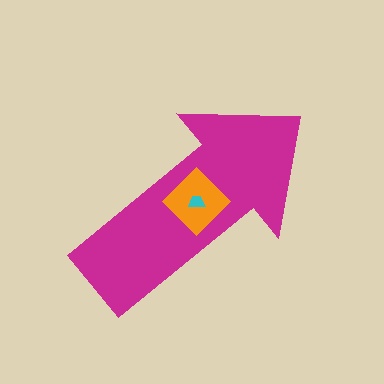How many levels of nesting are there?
3.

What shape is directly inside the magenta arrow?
The orange diamond.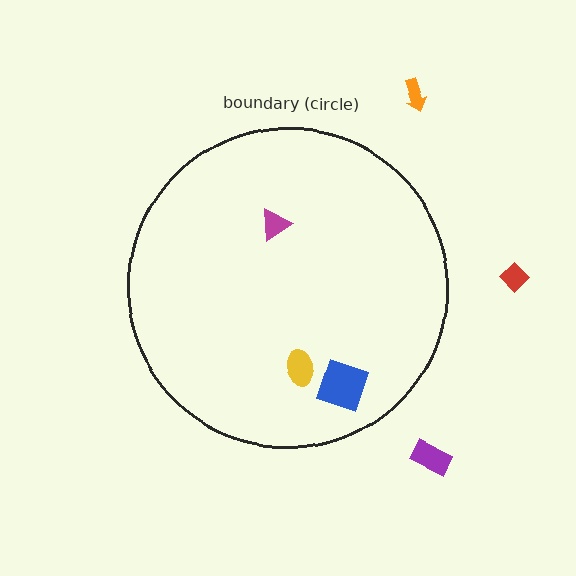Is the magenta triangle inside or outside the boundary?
Inside.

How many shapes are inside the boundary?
3 inside, 3 outside.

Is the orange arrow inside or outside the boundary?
Outside.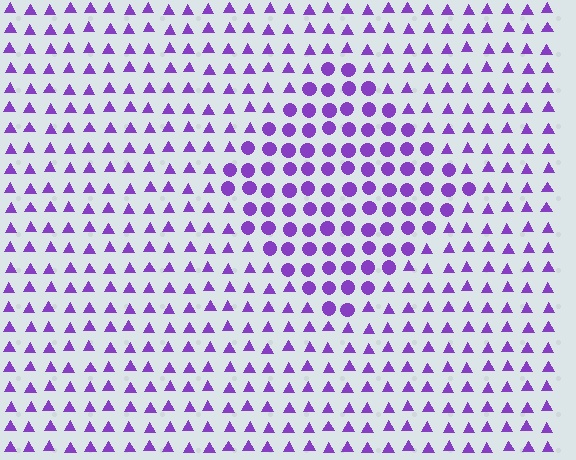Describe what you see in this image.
The image is filled with small purple elements arranged in a uniform grid. A diamond-shaped region contains circles, while the surrounding area contains triangles. The boundary is defined purely by the change in element shape.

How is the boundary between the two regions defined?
The boundary is defined by a change in element shape: circles inside vs. triangles outside. All elements share the same color and spacing.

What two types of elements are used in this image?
The image uses circles inside the diamond region and triangles outside it.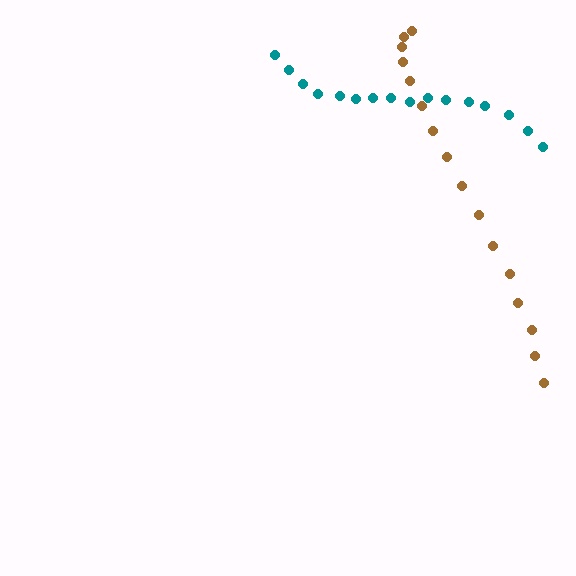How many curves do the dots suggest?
There are 2 distinct paths.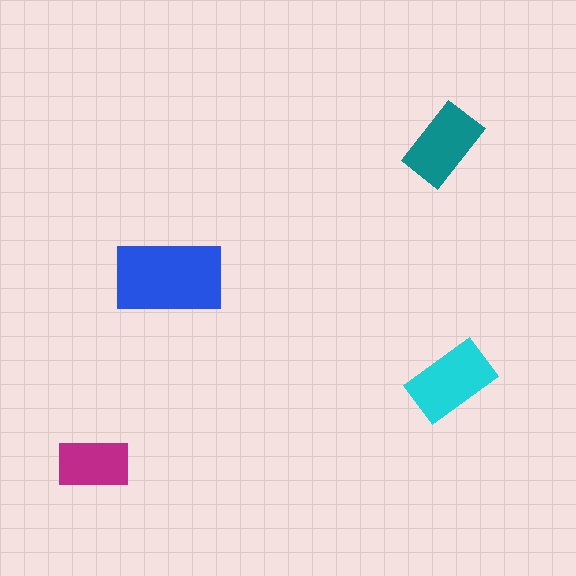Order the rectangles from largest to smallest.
the blue one, the cyan one, the teal one, the magenta one.